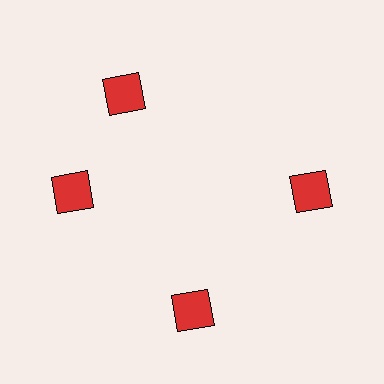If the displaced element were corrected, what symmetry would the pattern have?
It would have 4-fold rotational symmetry — the pattern would map onto itself every 90 degrees.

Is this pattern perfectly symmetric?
No. The 4 red squares are arranged in a ring, but one element near the 12 o'clock position is rotated out of alignment along the ring, breaking the 4-fold rotational symmetry.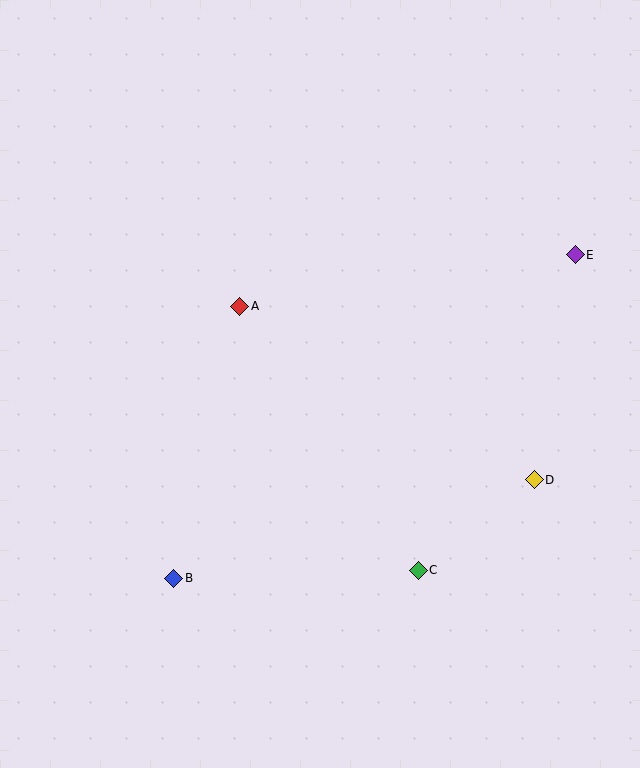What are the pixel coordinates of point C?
Point C is at (418, 570).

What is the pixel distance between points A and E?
The distance between A and E is 339 pixels.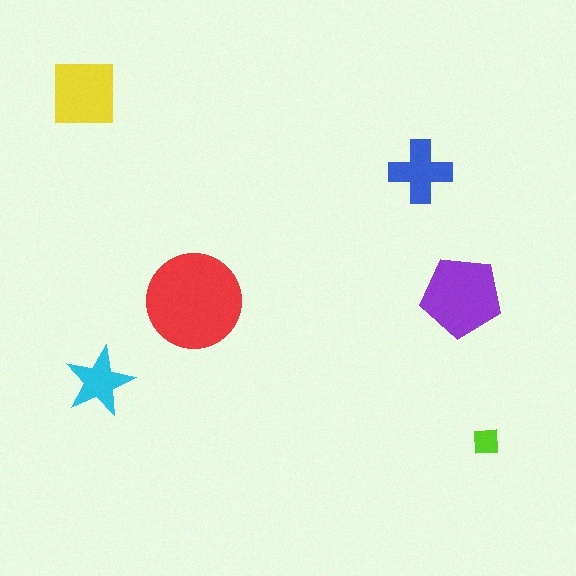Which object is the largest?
The red circle.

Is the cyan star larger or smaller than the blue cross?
Smaller.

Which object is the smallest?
The lime square.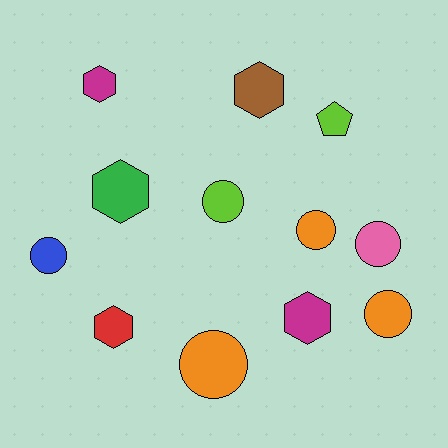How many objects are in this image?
There are 12 objects.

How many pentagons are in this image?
There is 1 pentagon.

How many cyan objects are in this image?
There are no cyan objects.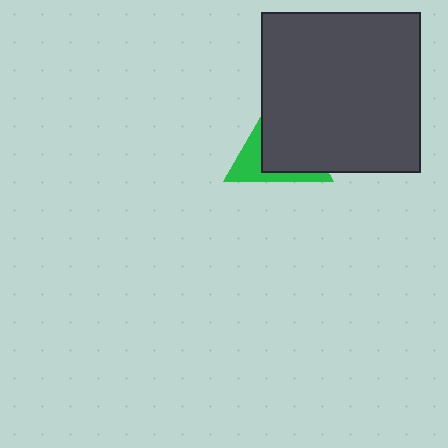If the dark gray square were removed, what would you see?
You would see the complete green triangle.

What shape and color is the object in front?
The object in front is a dark gray square.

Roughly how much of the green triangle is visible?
A small part of it is visible (roughly 35%).